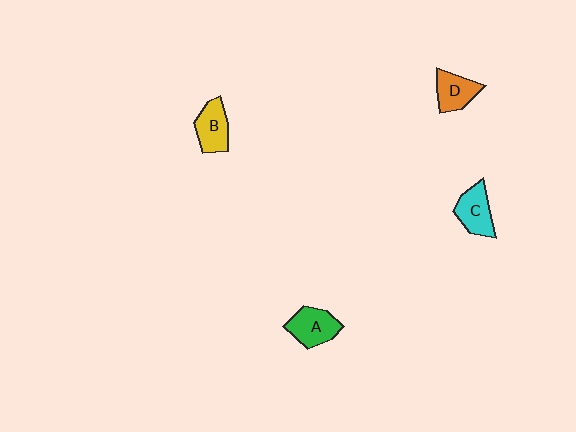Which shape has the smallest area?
Shape D (orange).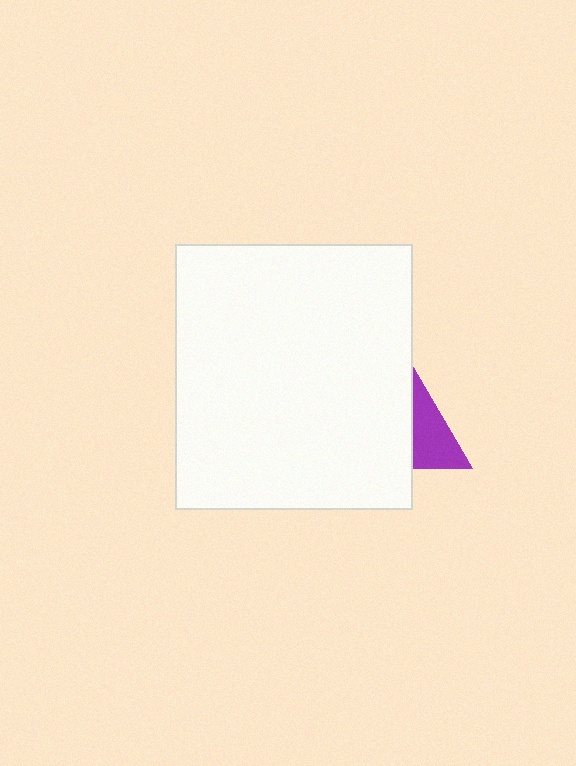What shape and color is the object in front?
The object in front is a white rectangle.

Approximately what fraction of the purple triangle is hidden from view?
Roughly 63% of the purple triangle is hidden behind the white rectangle.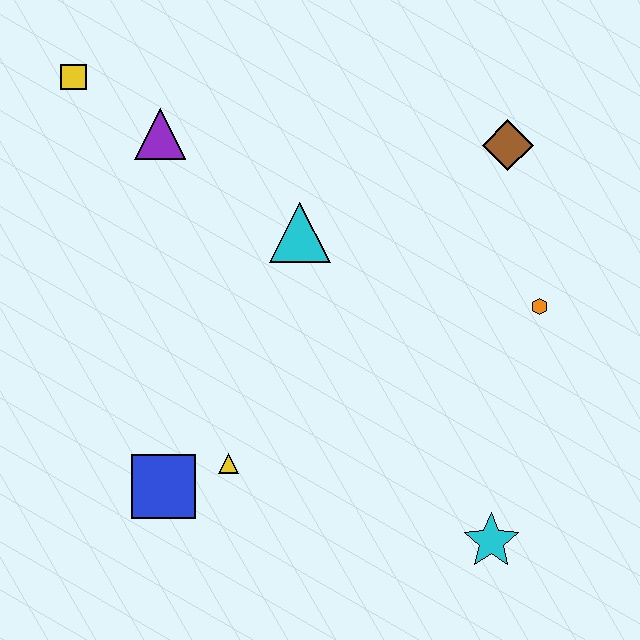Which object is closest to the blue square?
The yellow triangle is closest to the blue square.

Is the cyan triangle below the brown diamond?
Yes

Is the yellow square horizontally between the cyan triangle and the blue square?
No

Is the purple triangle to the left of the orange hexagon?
Yes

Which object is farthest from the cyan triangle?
The cyan star is farthest from the cyan triangle.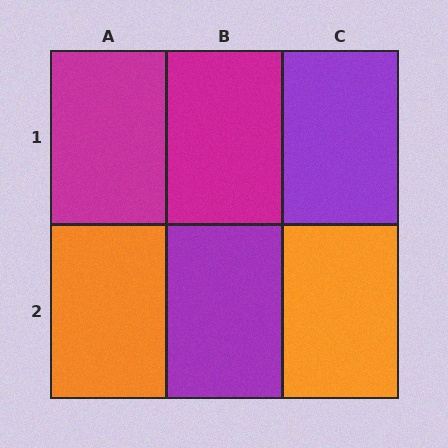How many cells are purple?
2 cells are purple.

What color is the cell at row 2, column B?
Purple.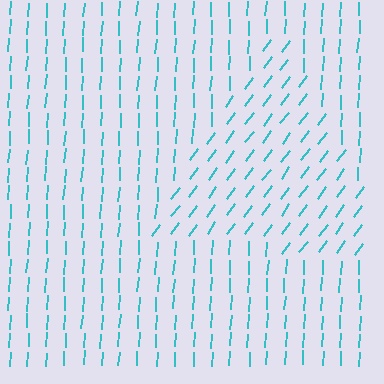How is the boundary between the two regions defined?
The boundary is defined purely by a change in line orientation (approximately 33 degrees difference). All lines are the same color and thickness.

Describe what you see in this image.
The image is filled with small cyan line segments. A triangle region in the image has lines oriented differently from the surrounding lines, creating a visible texture boundary.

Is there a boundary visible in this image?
Yes, there is a texture boundary formed by a change in line orientation.